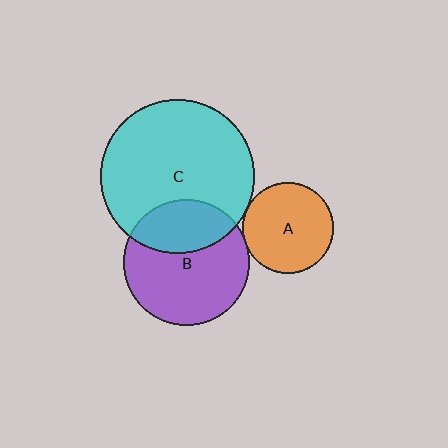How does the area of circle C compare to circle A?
Approximately 2.9 times.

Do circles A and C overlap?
Yes.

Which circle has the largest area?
Circle C (cyan).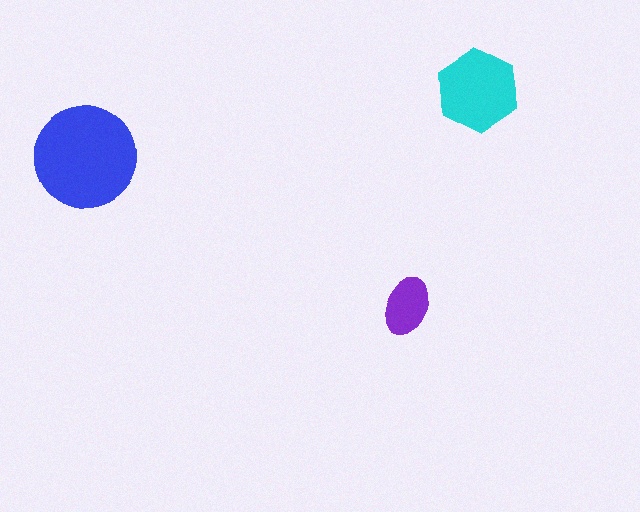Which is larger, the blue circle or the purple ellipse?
The blue circle.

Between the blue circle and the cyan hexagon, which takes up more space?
The blue circle.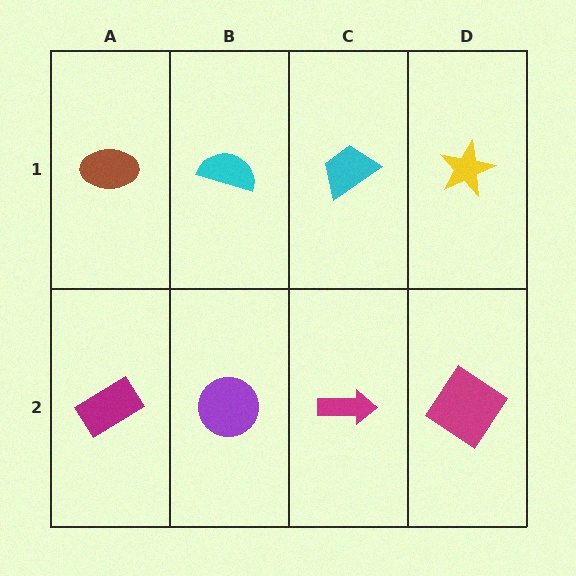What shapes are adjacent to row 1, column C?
A magenta arrow (row 2, column C), a cyan semicircle (row 1, column B), a yellow star (row 1, column D).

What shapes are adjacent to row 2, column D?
A yellow star (row 1, column D), a magenta arrow (row 2, column C).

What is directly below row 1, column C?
A magenta arrow.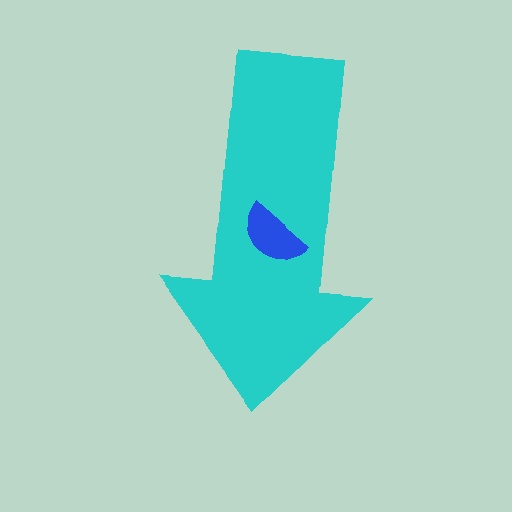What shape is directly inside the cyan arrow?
The blue semicircle.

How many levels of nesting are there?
2.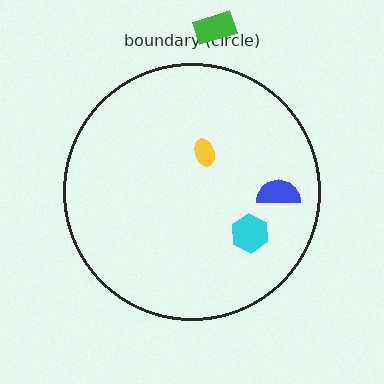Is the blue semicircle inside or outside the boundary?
Inside.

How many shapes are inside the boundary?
3 inside, 1 outside.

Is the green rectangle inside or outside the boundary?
Outside.